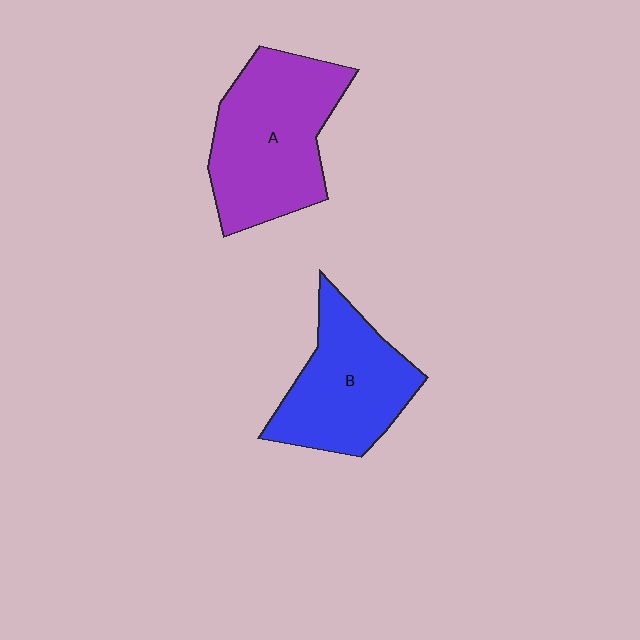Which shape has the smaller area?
Shape B (blue).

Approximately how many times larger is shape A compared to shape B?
Approximately 1.2 times.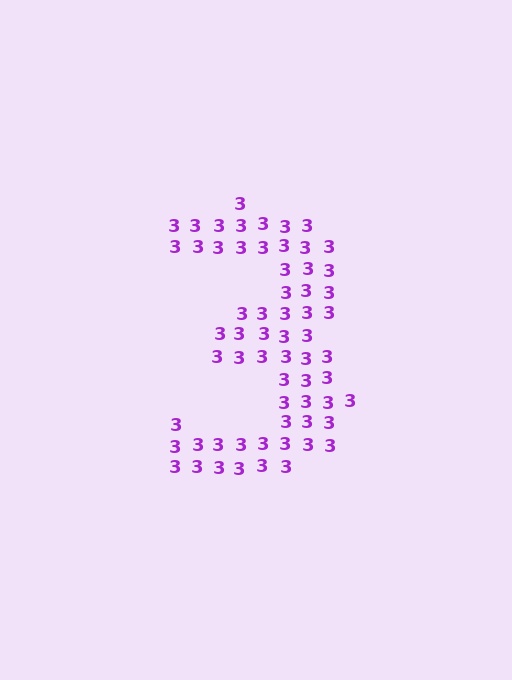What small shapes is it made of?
It is made of small digit 3's.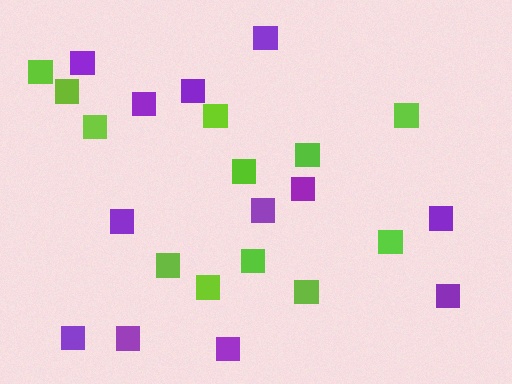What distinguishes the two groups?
There are 2 groups: one group of purple squares (12) and one group of lime squares (12).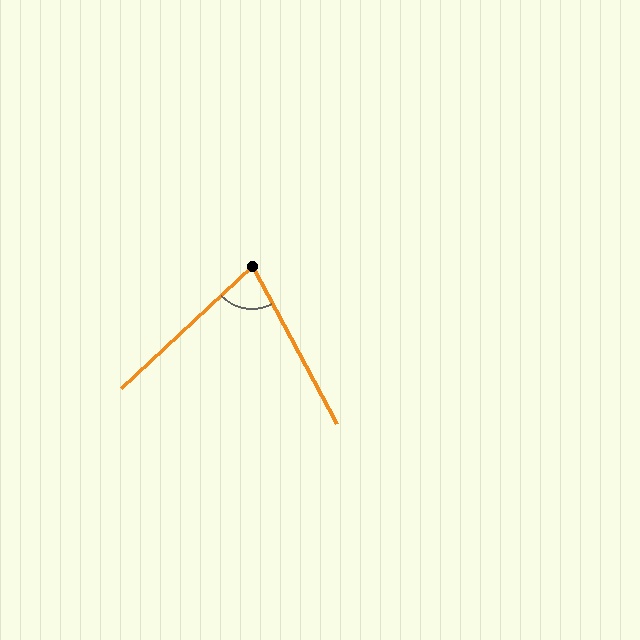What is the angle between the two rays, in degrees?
Approximately 75 degrees.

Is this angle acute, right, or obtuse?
It is acute.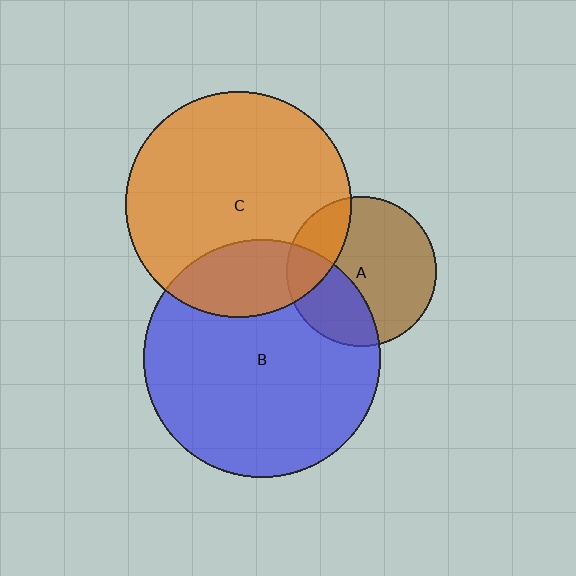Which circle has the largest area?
Circle B (blue).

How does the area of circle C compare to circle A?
Approximately 2.3 times.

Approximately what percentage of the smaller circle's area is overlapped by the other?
Approximately 35%.